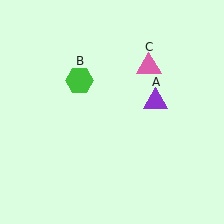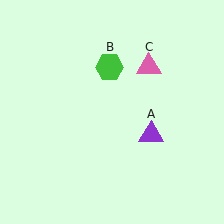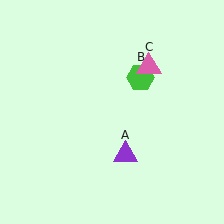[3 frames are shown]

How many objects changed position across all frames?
2 objects changed position: purple triangle (object A), green hexagon (object B).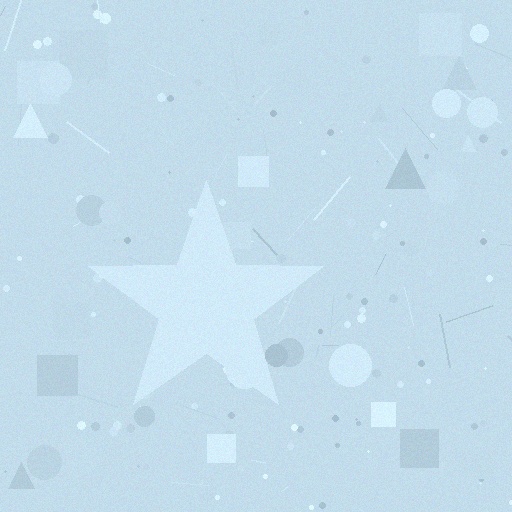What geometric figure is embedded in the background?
A star is embedded in the background.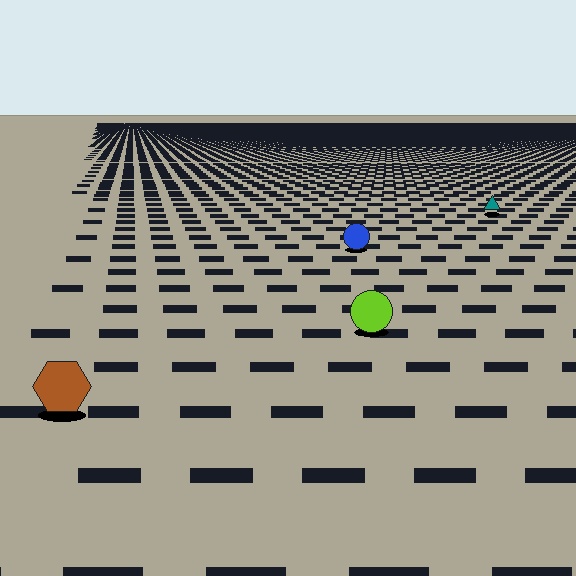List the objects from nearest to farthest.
From nearest to farthest: the brown hexagon, the lime circle, the blue circle, the teal triangle.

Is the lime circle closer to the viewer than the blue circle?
Yes. The lime circle is closer — you can tell from the texture gradient: the ground texture is coarser near it.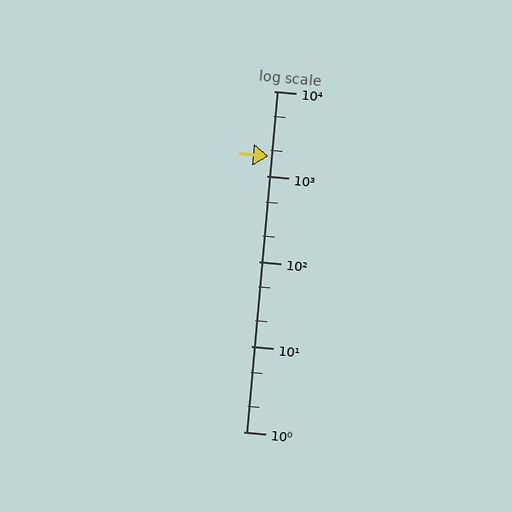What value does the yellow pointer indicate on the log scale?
The pointer indicates approximately 1700.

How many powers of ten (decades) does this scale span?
The scale spans 4 decades, from 1 to 10000.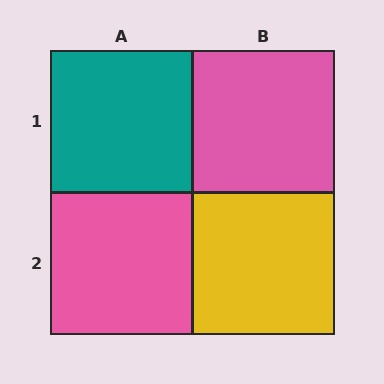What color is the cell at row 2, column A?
Pink.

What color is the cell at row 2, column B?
Yellow.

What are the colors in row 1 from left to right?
Teal, pink.